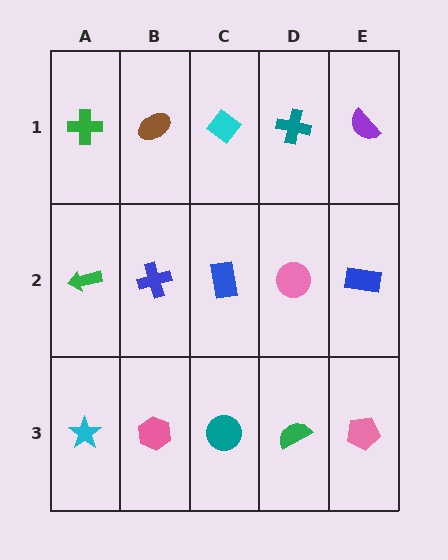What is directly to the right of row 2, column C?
A pink circle.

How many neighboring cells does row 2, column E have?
3.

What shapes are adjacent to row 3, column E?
A blue rectangle (row 2, column E), a green semicircle (row 3, column D).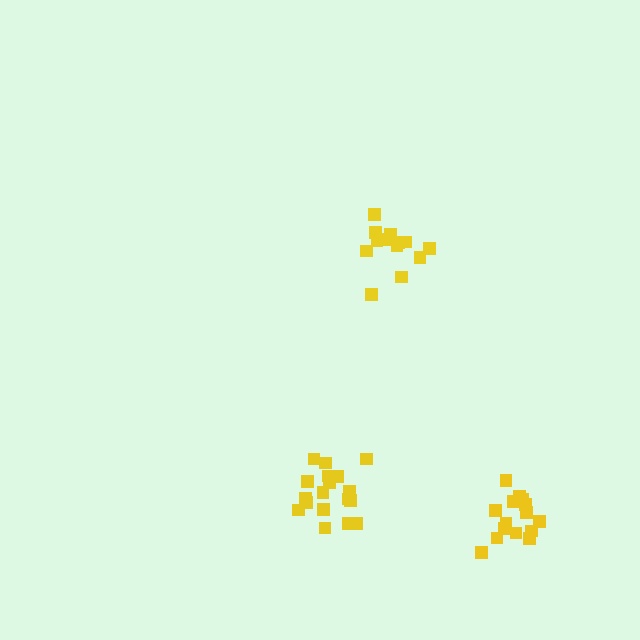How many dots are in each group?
Group 1: 15 dots, Group 2: 15 dots, Group 3: 18 dots (48 total).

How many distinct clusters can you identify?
There are 3 distinct clusters.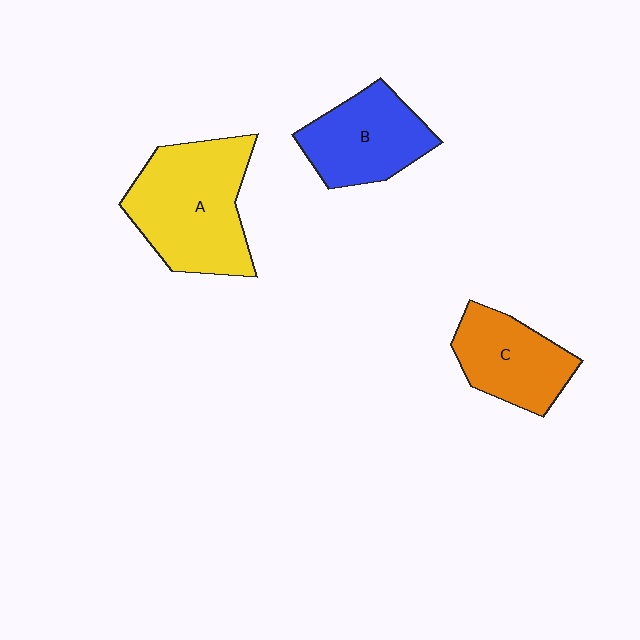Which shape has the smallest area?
Shape C (orange).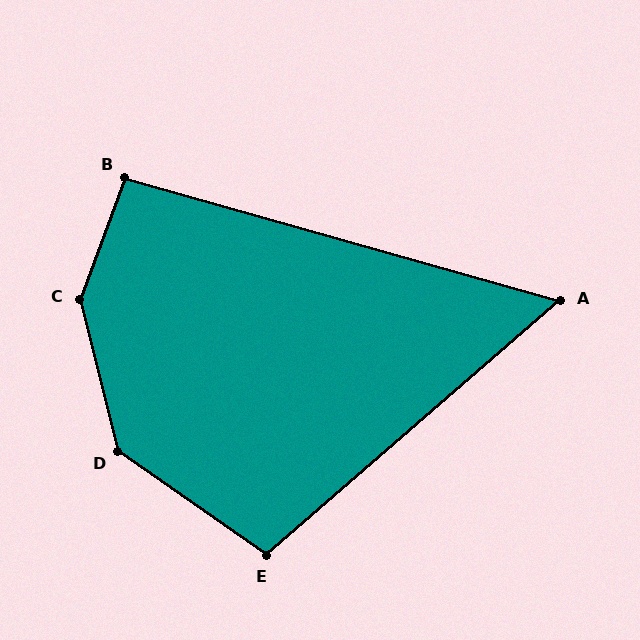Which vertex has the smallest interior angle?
A, at approximately 57 degrees.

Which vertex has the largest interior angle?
C, at approximately 145 degrees.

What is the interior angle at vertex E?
Approximately 104 degrees (obtuse).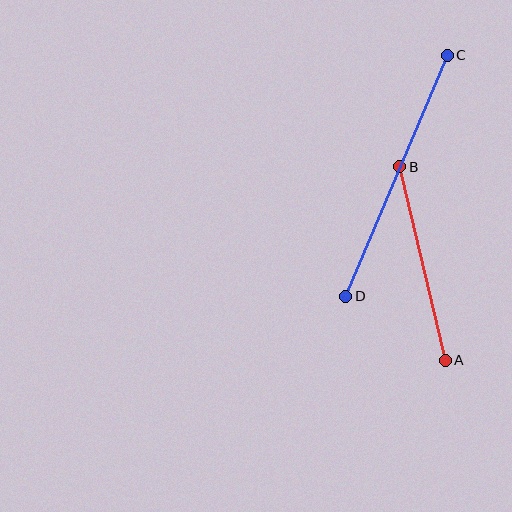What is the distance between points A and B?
The distance is approximately 199 pixels.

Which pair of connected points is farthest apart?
Points C and D are farthest apart.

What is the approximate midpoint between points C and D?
The midpoint is at approximately (396, 176) pixels.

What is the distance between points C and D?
The distance is approximately 261 pixels.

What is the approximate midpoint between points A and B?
The midpoint is at approximately (422, 264) pixels.